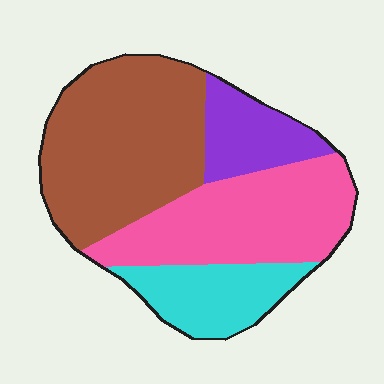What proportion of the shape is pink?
Pink covers 31% of the shape.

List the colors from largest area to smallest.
From largest to smallest: brown, pink, cyan, purple.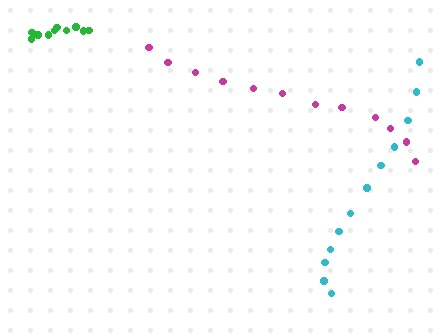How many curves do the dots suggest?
There are 3 distinct paths.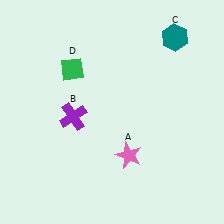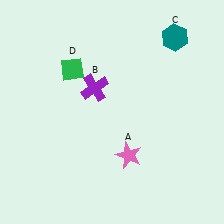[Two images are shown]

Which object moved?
The purple cross (B) moved up.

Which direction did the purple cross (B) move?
The purple cross (B) moved up.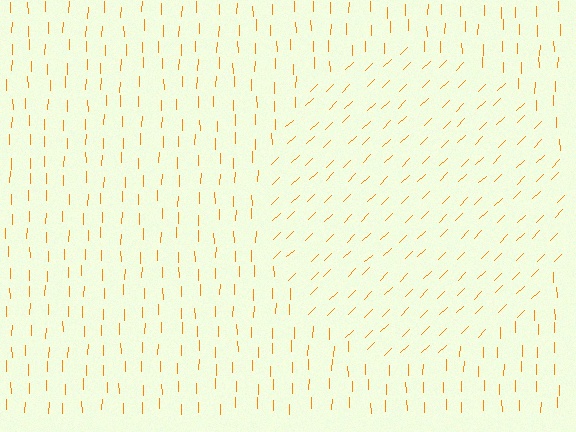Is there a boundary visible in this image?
Yes, there is a texture boundary formed by a change in line orientation.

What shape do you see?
I see a circle.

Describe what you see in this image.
The image is filled with small orange line segments. A circle region in the image has lines oriented differently from the surrounding lines, creating a visible texture boundary.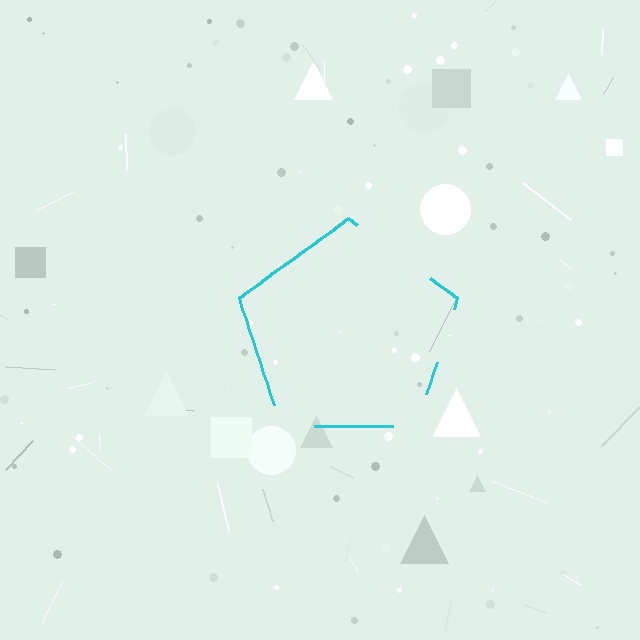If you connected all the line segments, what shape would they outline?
They would outline a pentagon.